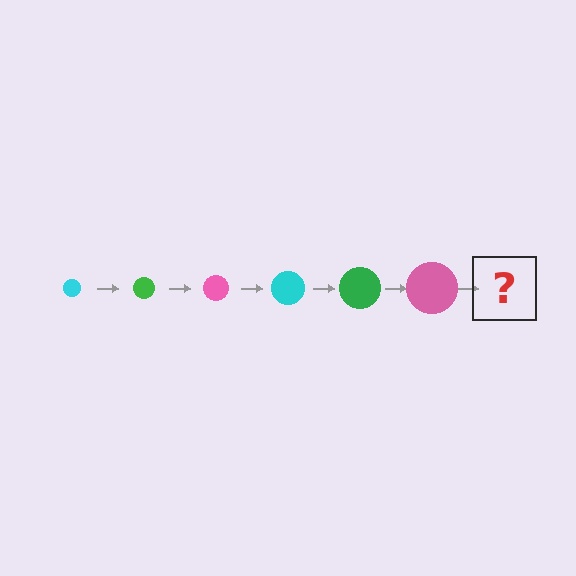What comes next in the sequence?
The next element should be a cyan circle, larger than the previous one.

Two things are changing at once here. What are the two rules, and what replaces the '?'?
The two rules are that the circle grows larger each step and the color cycles through cyan, green, and pink. The '?' should be a cyan circle, larger than the previous one.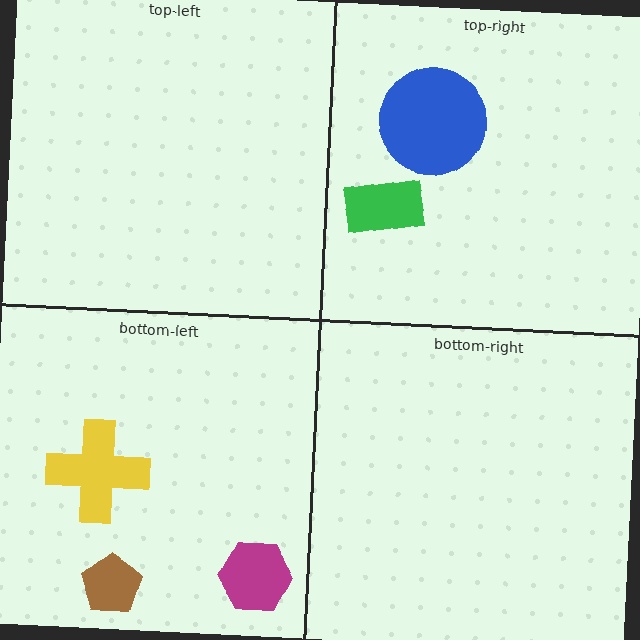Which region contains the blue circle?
The top-right region.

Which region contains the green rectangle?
The top-right region.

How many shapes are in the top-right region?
2.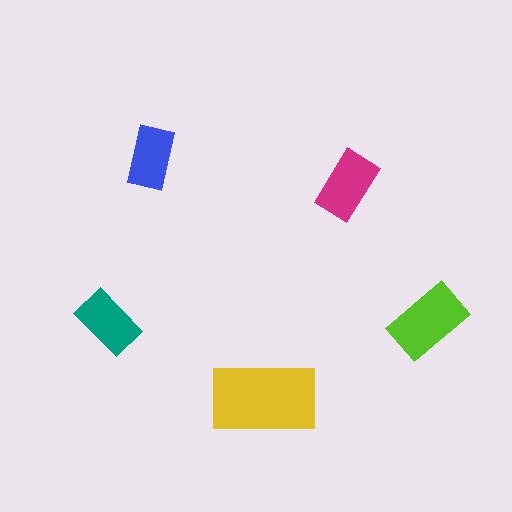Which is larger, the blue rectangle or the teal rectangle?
The teal one.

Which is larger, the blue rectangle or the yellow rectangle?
The yellow one.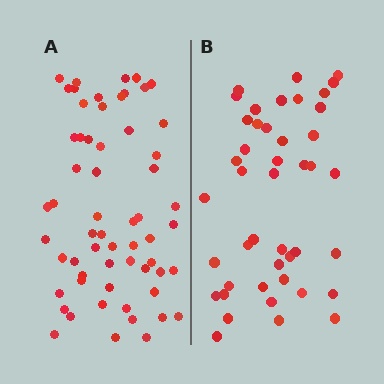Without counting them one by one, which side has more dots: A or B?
Region A (the left region) has more dots.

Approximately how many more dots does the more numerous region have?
Region A has approximately 15 more dots than region B.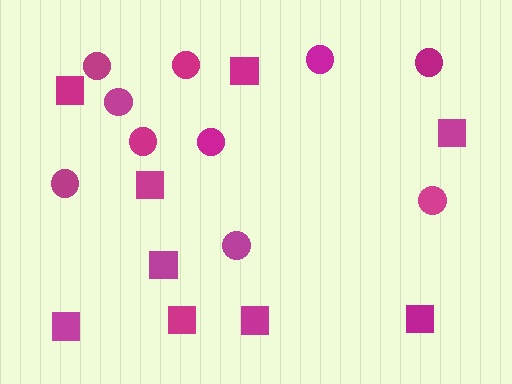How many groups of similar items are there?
There are 2 groups: one group of circles (10) and one group of squares (9).